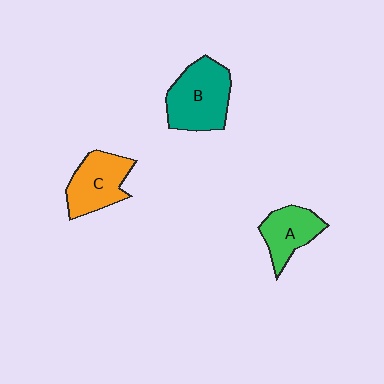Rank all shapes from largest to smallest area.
From largest to smallest: B (teal), C (orange), A (green).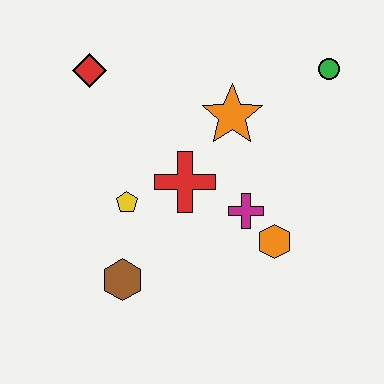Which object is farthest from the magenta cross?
The red diamond is farthest from the magenta cross.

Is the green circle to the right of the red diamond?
Yes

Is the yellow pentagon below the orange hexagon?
No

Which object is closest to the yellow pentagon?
The red cross is closest to the yellow pentagon.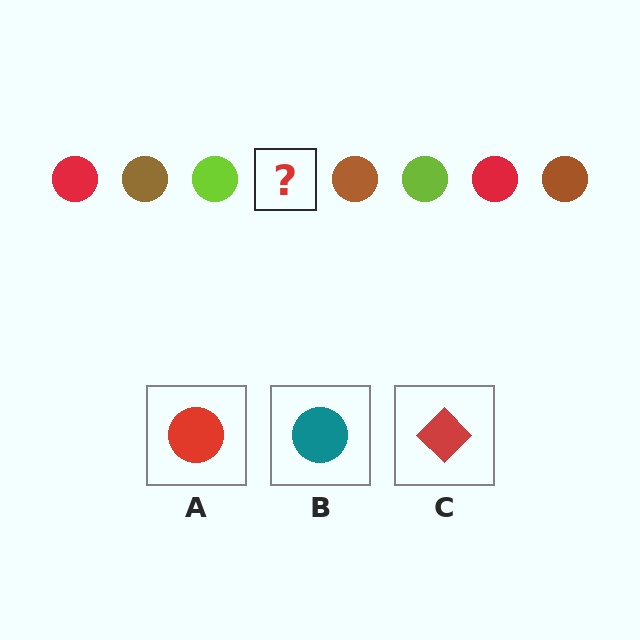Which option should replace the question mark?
Option A.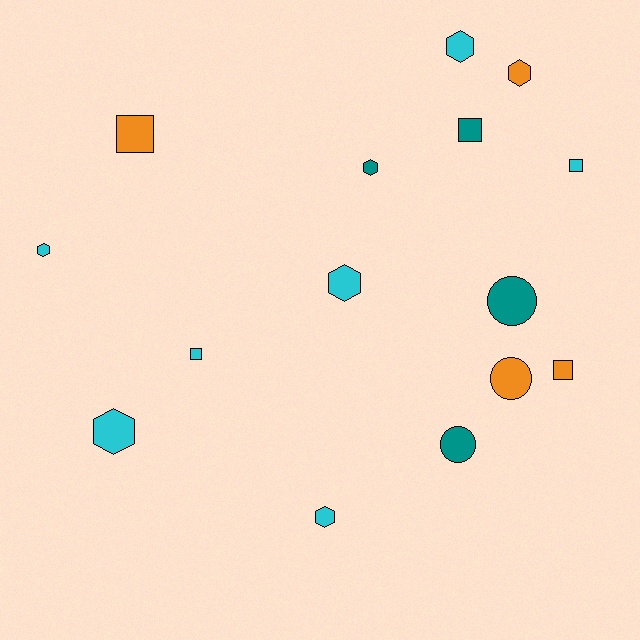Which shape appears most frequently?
Hexagon, with 7 objects.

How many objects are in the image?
There are 15 objects.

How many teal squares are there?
There is 1 teal square.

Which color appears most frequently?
Cyan, with 7 objects.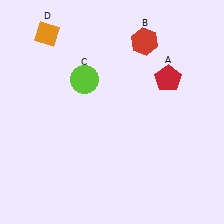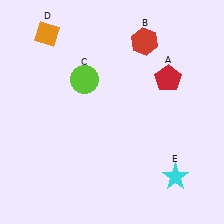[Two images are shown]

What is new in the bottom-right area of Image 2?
A cyan star (E) was added in the bottom-right area of Image 2.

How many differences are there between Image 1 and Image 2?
There is 1 difference between the two images.